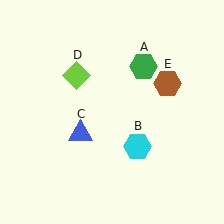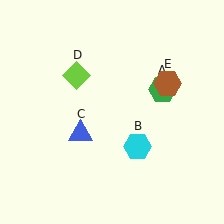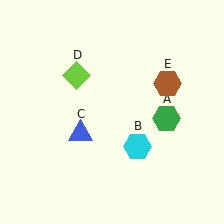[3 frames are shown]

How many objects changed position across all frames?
1 object changed position: green hexagon (object A).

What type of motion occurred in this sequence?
The green hexagon (object A) rotated clockwise around the center of the scene.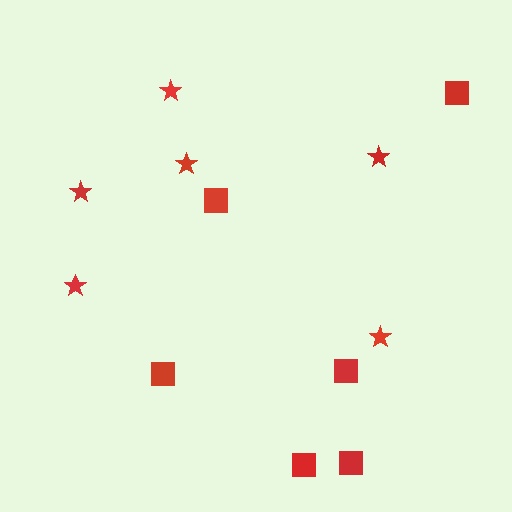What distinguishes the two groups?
There are 2 groups: one group of squares (6) and one group of stars (6).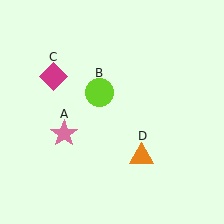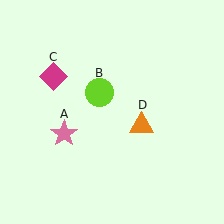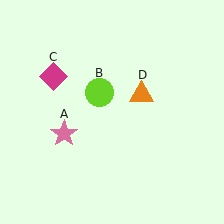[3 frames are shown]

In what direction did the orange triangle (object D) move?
The orange triangle (object D) moved up.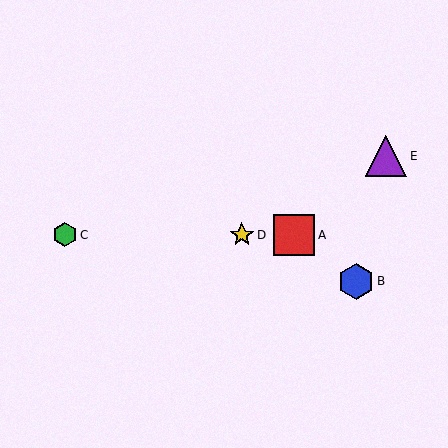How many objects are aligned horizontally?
3 objects (A, C, D) are aligned horizontally.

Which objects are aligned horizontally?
Objects A, C, D are aligned horizontally.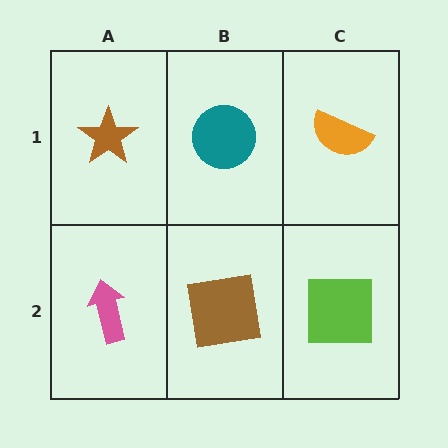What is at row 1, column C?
An orange semicircle.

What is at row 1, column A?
A brown star.